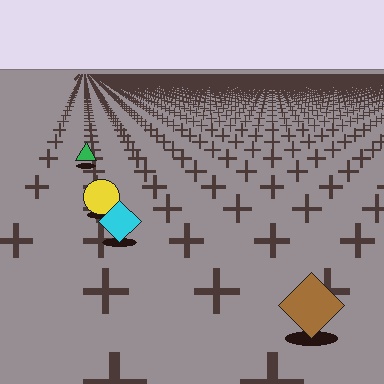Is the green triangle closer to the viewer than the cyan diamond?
No. The cyan diamond is closer — you can tell from the texture gradient: the ground texture is coarser near it.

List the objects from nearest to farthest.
From nearest to farthest: the brown diamond, the cyan diamond, the yellow circle, the green triangle.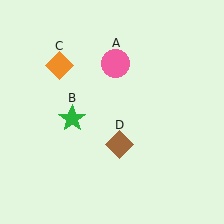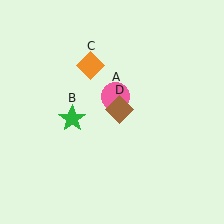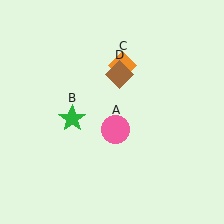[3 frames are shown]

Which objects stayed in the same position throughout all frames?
Green star (object B) remained stationary.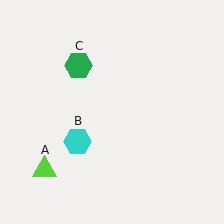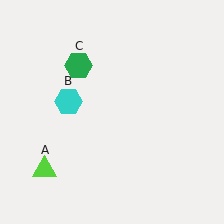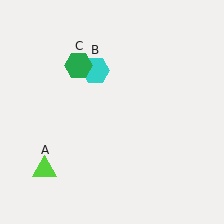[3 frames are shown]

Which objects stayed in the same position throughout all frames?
Lime triangle (object A) and green hexagon (object C) remained stationary.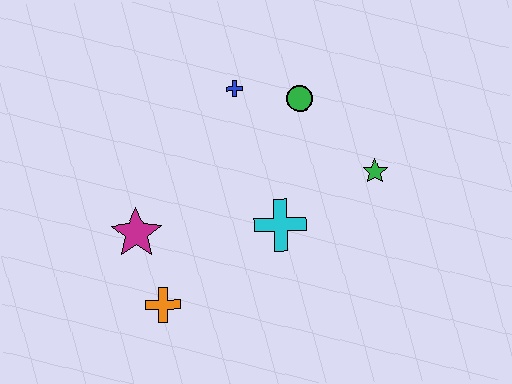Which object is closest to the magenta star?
The orange cross is closest to the magenta star.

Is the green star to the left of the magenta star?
No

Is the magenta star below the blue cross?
Yes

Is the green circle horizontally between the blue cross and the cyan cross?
No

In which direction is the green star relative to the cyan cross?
The green star is to the right of the cyan cross.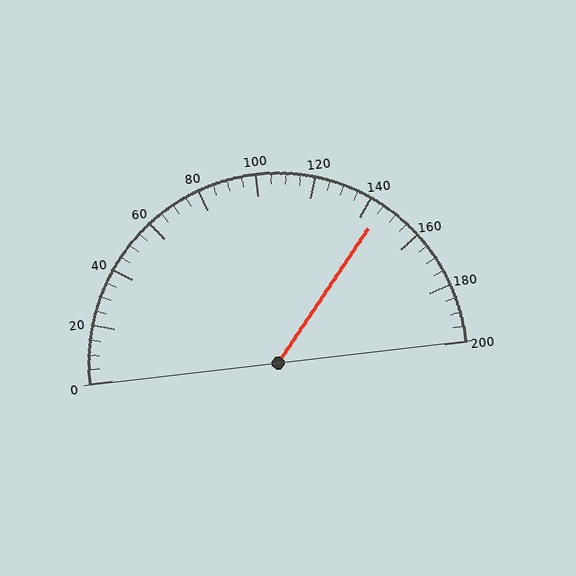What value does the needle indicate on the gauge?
The needle indicates approximately 145.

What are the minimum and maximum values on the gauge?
The gauge ranges from 0 to 200.